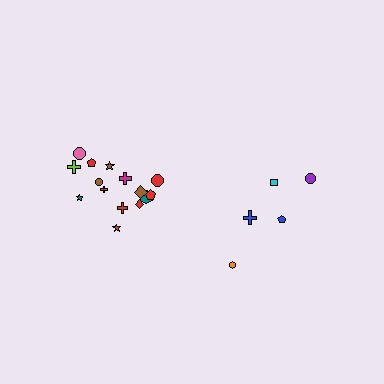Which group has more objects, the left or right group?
The left group.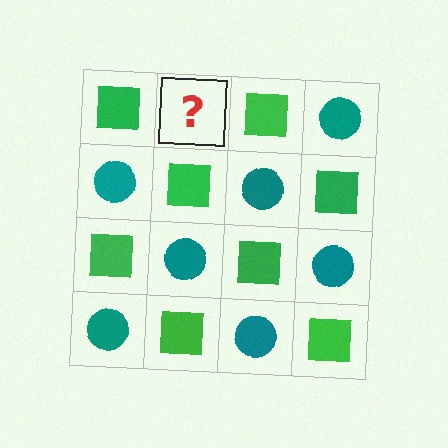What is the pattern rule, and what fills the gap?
The rule is that it alternates green square and teal circle in a checkerboard pattern. The gap should be filled with a teal circle.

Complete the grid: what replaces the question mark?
The question mark should be replaced with a teal circle.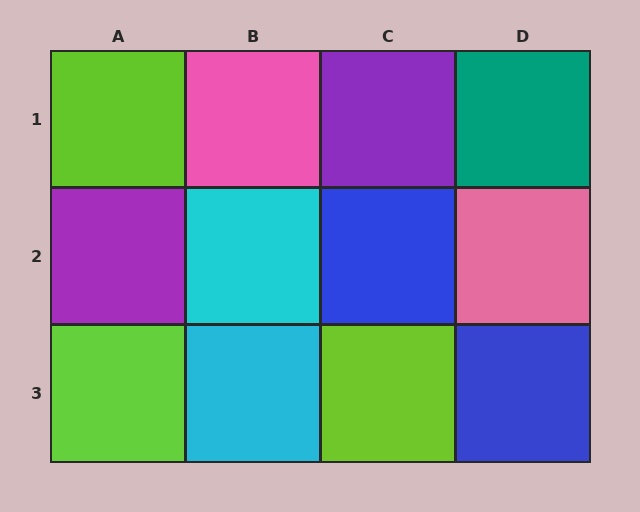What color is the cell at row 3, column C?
Lime.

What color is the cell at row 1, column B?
Pink.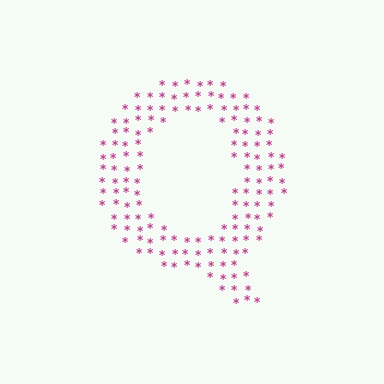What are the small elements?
The small elements are asterisks.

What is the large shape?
The large shape is the letter Q.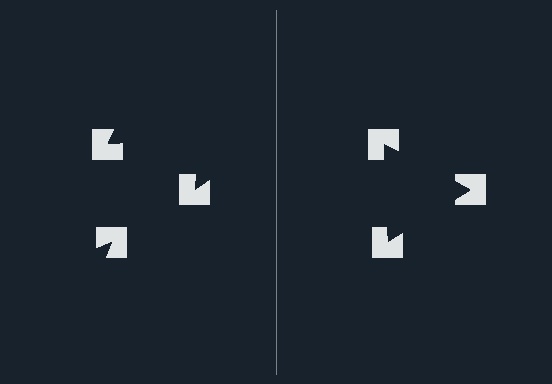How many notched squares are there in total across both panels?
6 — 3 on each side.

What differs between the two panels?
The notched squares are positioned identically on both sides; only the wedge orientations differ. On the right they align to a triangle; on the left they are misaligned.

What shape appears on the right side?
An illusory triangle.